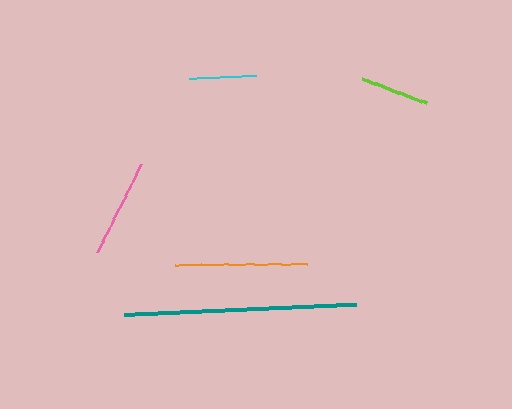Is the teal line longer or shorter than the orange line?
The teal line is longer than the orange line.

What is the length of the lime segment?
The lime segment is approximately 69 pixels long.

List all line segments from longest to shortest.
From longest to shortest: teal, orange, pink, lime, cyan.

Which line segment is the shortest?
The cyan line is the shortest at approximately 67 pixels.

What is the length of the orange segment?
The orange segment is approximately 132 pixels long.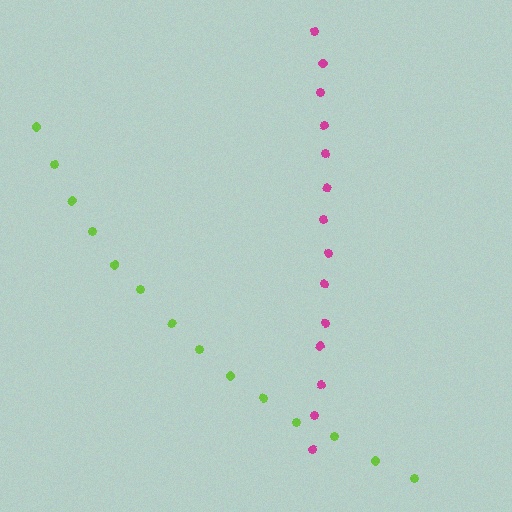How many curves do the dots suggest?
There are 2 distinct paths.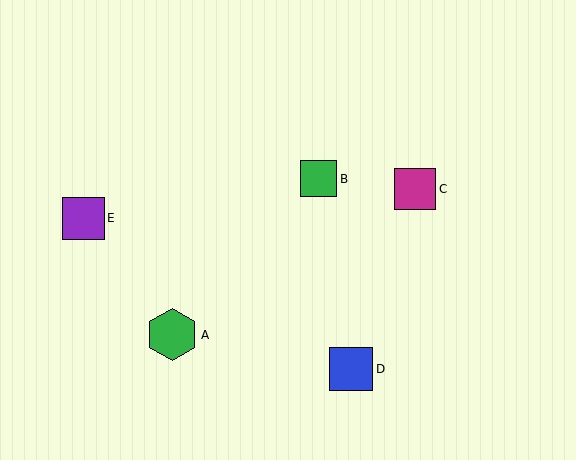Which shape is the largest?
The green hexagon (labeled A) is the largest.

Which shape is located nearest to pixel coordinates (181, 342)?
The green hexagon (labeled A) at (172, 335) is nearest to that location.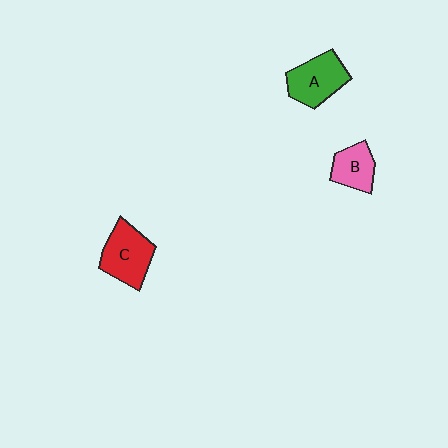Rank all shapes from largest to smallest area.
From largest to smallest: C (red), A (green), B (pink).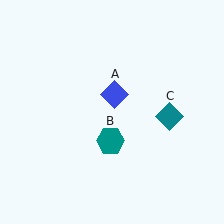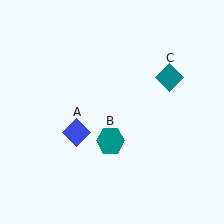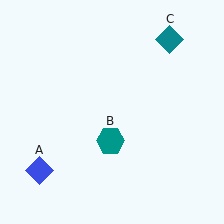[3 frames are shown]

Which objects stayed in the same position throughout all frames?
Teal hexagon (object B) remained stationary.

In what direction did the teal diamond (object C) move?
The teal diamond (object C) moved up.